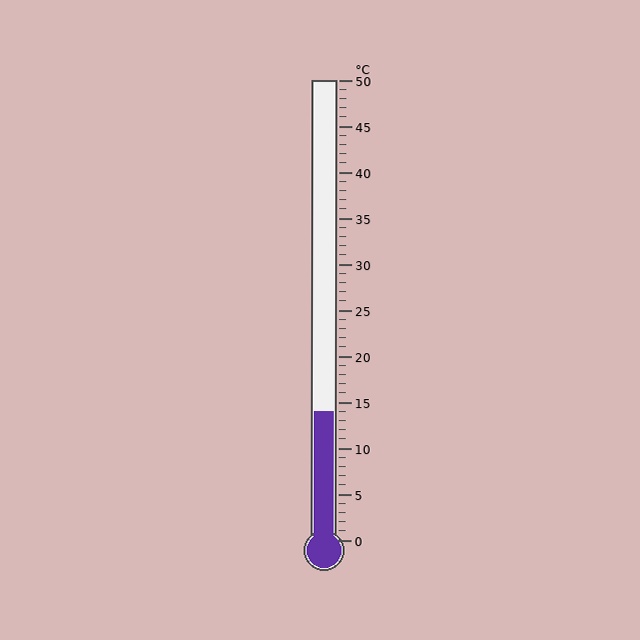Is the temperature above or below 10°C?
The temperature is above 10°C.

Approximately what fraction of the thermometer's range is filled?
The thermometer is filled to approximately 30% of its range.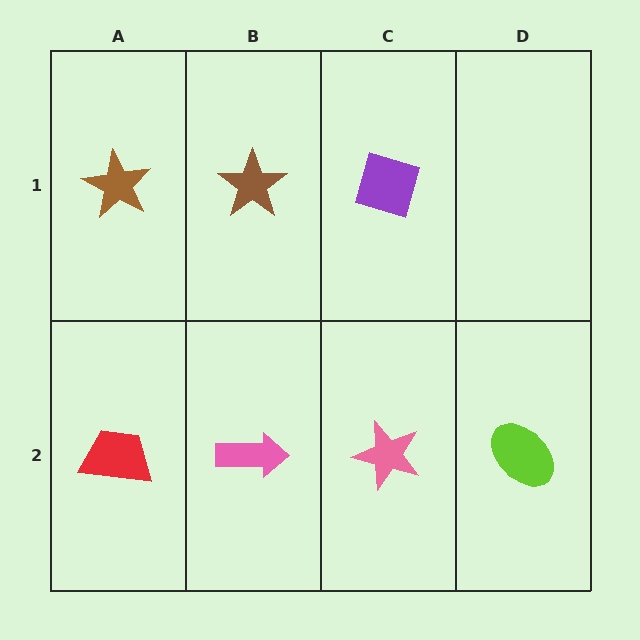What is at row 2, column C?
A pink star.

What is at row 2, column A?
A red trapezoid.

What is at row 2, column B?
A pink arrow.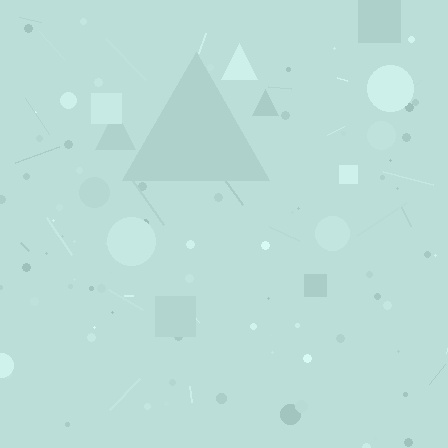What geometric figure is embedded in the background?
A triangle is embedded in the background.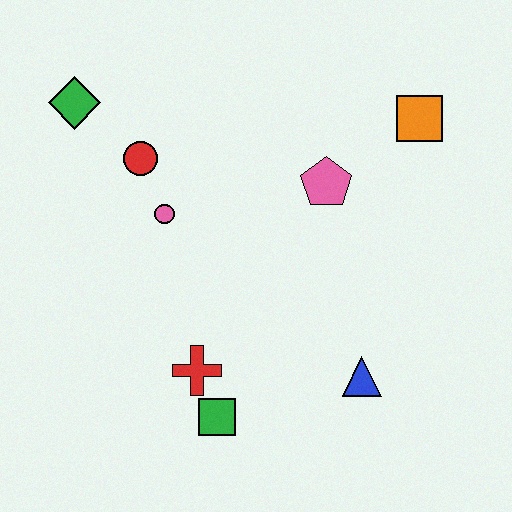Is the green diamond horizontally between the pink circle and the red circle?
No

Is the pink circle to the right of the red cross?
No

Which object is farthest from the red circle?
The blue triangle is farthest from the red circle.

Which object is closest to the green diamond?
The red circle is closest to the green diamond.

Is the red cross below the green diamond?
Yes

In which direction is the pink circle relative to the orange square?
The pink circle is to the left of the orange square.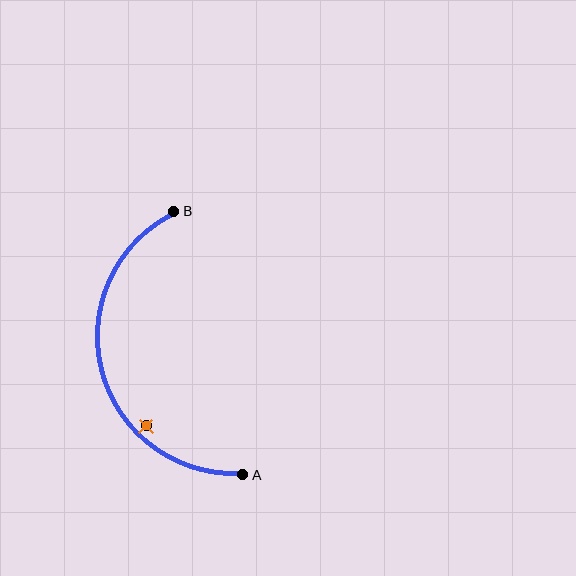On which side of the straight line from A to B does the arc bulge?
The arc bulges to the left of the straight line connecting A and B.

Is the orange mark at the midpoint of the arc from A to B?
No — the orange mark does not lie on the arc at all. It sits slightly inside the curve.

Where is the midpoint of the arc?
The arc midpoint is the point on the curve farthest from the straight line joining A and B. It sits to the left of that line.